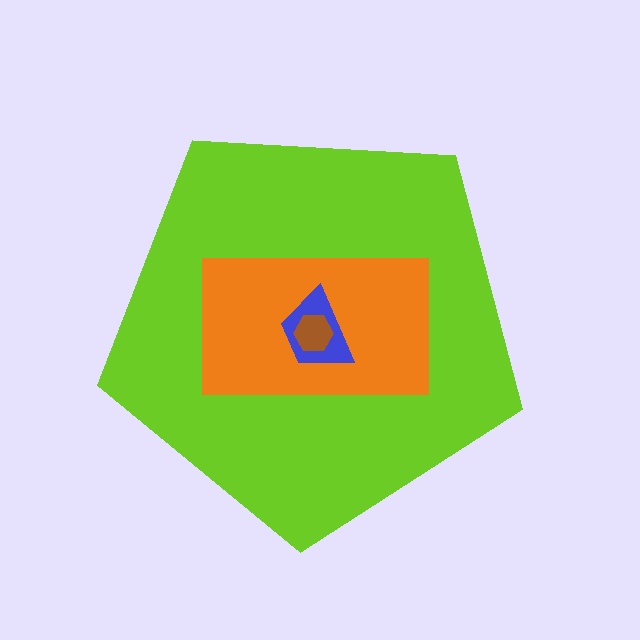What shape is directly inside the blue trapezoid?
The brown hexagon.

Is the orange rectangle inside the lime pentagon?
Yes.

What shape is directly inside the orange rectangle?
The blue trapezoid.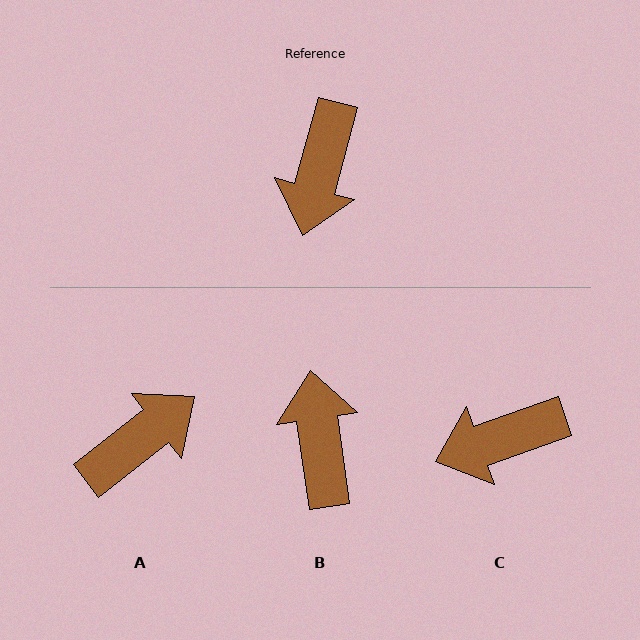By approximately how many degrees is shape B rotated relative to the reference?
Approximately 157 degrees clockwise.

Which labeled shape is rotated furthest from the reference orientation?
B, about 157 degrees away.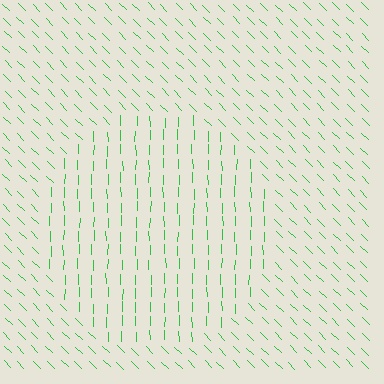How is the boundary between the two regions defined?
The boundary is defined purely by a change in line orientation (approximately 45 degrees difference). All lines are the same color and thickness.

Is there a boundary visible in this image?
Yes, there is a texture boundary formed by a change in line orientation.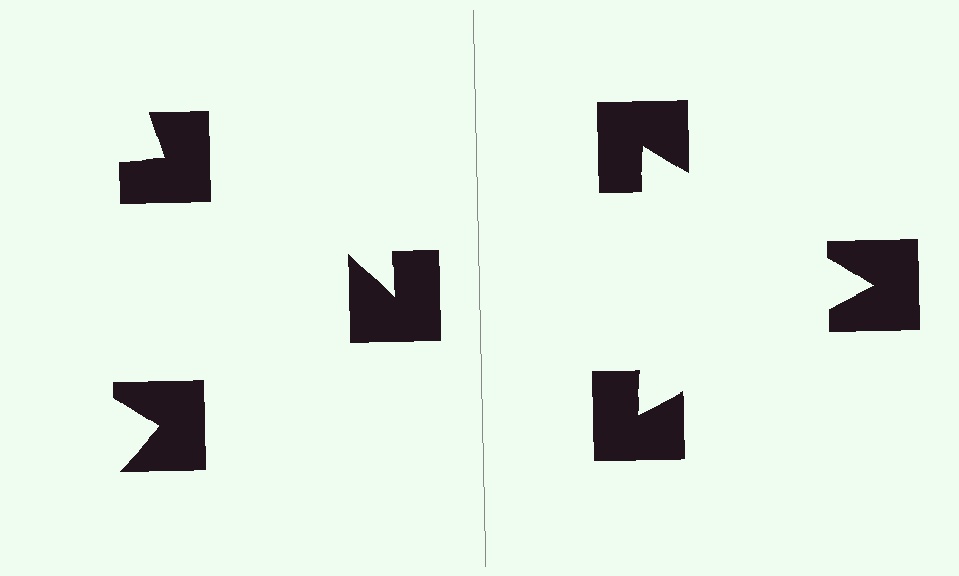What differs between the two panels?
The notched squares are positioned identically on both sides; only the wedge orientations differ. On the right they align to a triangle; on the left they are misaligned.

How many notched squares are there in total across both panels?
6 — 3 on each side.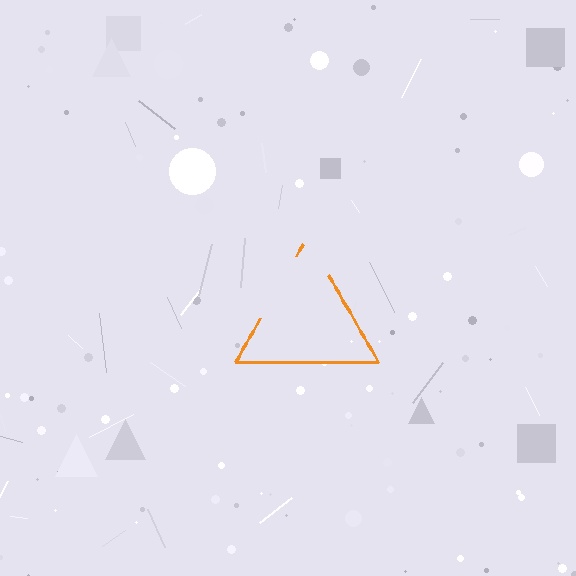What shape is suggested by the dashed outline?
The dashed outline suggests a triangle.